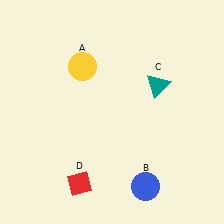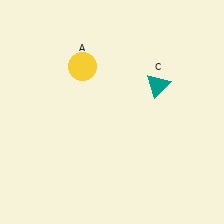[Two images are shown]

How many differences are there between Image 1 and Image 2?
There are 2 differences between the two images.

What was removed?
The blue circle (B), the red diamond (D) were removed in Image 2.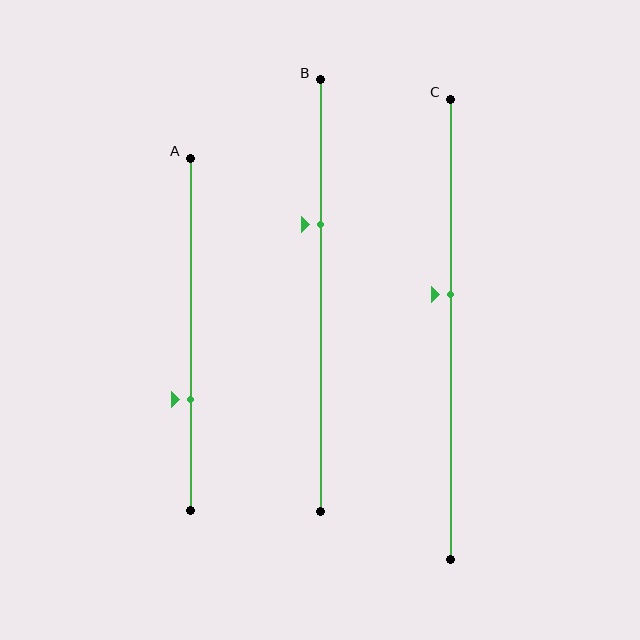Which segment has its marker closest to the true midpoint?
Segment C has its marker closest to the true midpoint.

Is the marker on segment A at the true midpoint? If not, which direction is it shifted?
No, the marker on segment A is shifted downward by about 19% of the segment length.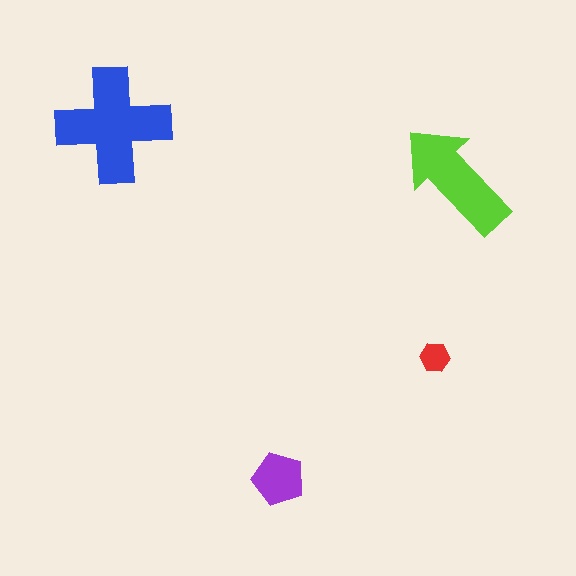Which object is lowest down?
The purple pentagon is bottommost.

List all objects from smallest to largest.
The red hexagon, the purple pentagon, the lime arrow, the blue cross.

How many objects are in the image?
There are 4 objects in the image.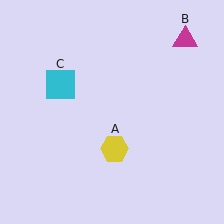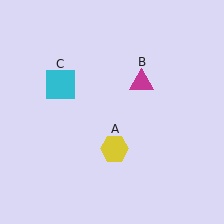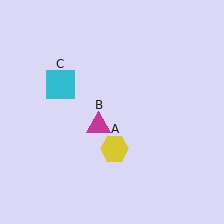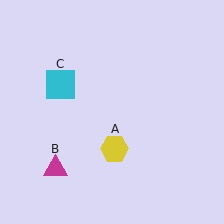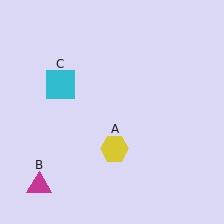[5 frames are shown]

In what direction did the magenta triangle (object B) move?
The magenta triangle (object B) moved down and to the left.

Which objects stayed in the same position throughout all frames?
Yellow hexagon (object A) and cyan square (object C) remained stationary.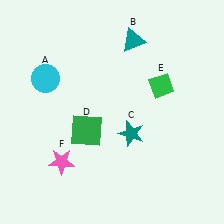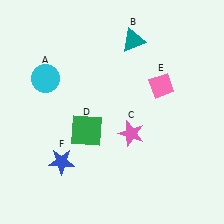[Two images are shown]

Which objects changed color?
C changed from teal to pink. E changed from green to pink. F changed from pink to blue.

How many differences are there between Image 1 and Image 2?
There are 3 differences between the two images.